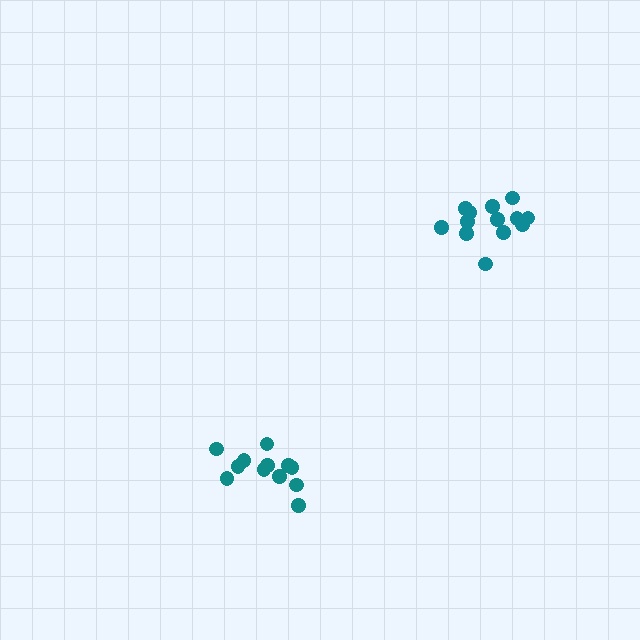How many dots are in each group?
Group 1: 13 dots, Group 2: 12 dots (25 total).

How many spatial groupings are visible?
There are 2 spatial groupings.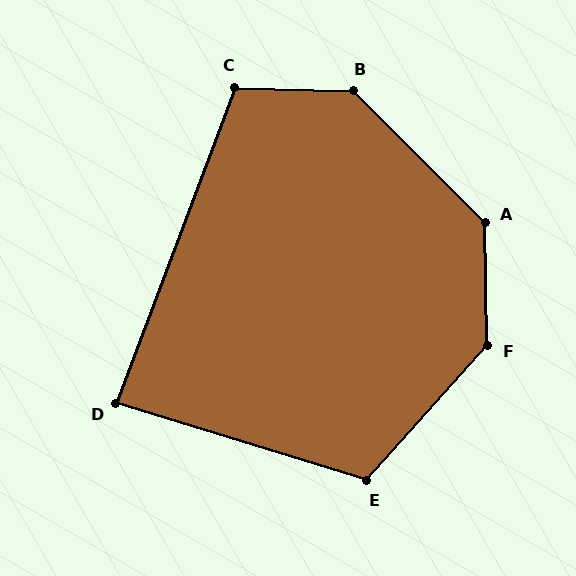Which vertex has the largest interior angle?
F, at approximately 137 degrees.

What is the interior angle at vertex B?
Approximately 137 degrees (obtuse).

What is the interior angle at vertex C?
Approximately 109 degrees (obtuse).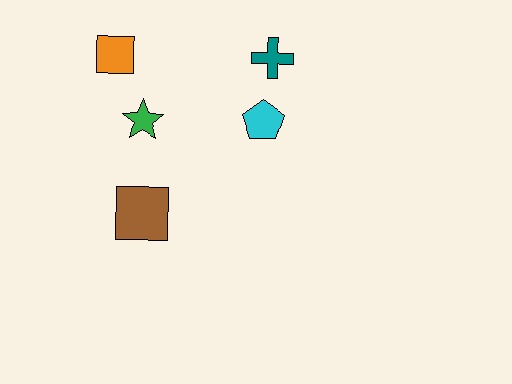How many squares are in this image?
There are 2 squares.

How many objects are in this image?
There are 5 objects.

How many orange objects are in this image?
There is 1 orange object.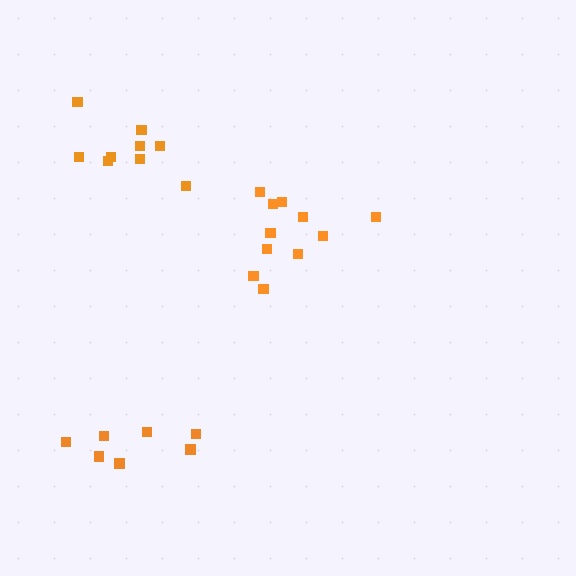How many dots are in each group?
Group 1: 7 dots, Group 2: 11 dots, Group 3: 9 dots (27 total).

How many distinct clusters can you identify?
There are 3 distinct clusters.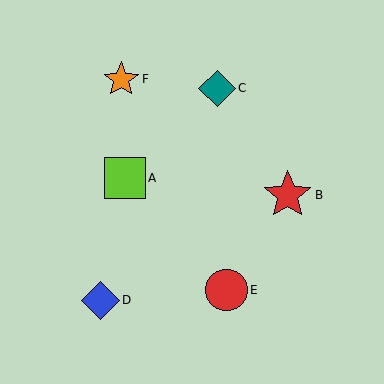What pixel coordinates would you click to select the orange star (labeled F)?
Click at (121, 80) to select the orange star F.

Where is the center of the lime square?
The center of the lime square is at (125, 178).